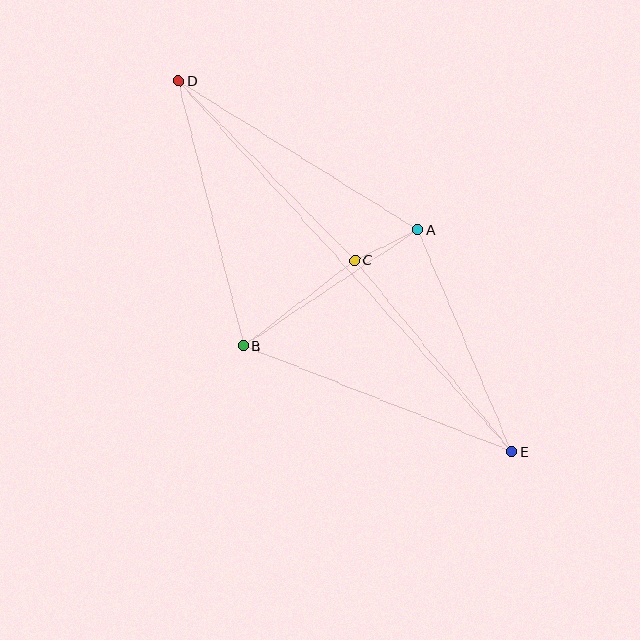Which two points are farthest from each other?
Points D and E are farthest from each other.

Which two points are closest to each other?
Points A and C are closest to each other.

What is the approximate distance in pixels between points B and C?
The distance between B and C is approximately 140 pixels.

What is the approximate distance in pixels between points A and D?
The distance between A and D is approximately 282 pixels.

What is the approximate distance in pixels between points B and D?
The distance between B and D is approximately 273 pixels.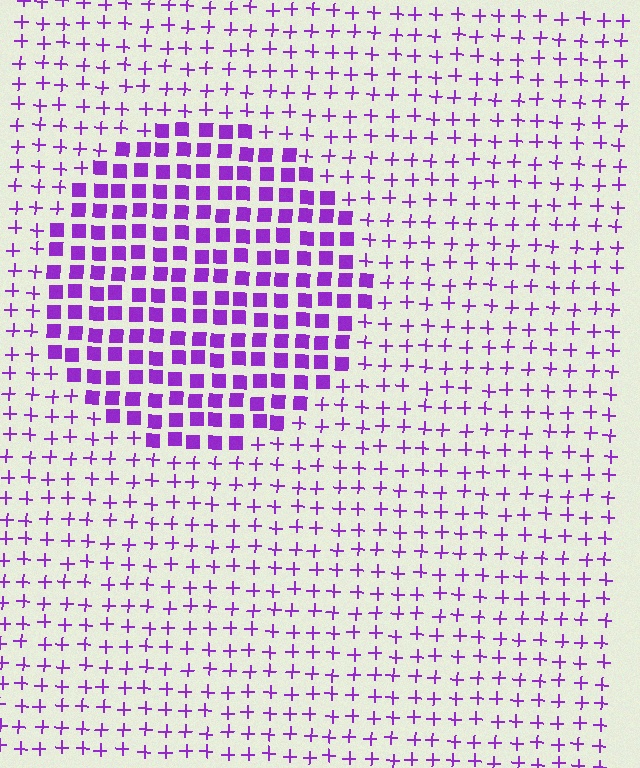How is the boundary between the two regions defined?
The boundary is defined by a change in element shape: squares inside vs. plus signs outside. All elements share the same color and spacing.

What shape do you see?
I see a circle.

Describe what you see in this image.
The image is filled with small purple elements arranged in a uniform grid. A circle-shaped region contains squares, while the surrounding area contains plus signs. The boundary is defined purely by the change in element shape.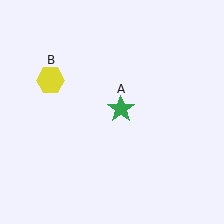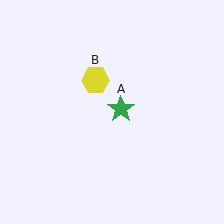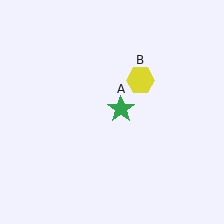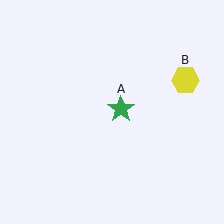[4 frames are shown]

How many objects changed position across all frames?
1 object changed position: yellow hexagon (object B).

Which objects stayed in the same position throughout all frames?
Green star (object A) remained stationary.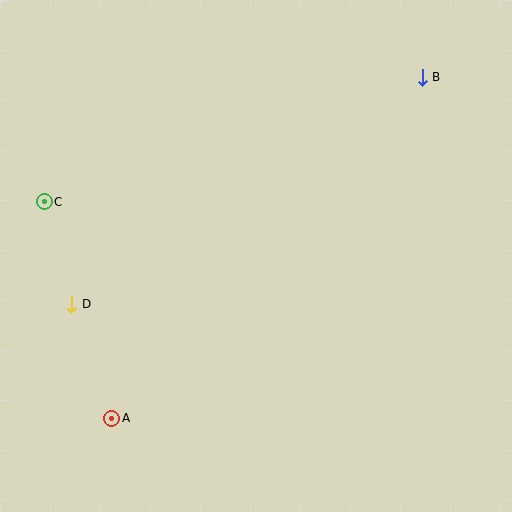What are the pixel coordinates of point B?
Point B is at (422, 77).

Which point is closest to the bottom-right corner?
Point A is closest to the bottom-right corner.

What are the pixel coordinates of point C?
Point C is at (44, 202).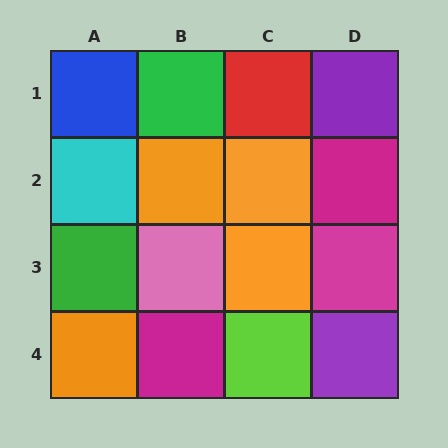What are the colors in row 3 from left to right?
Green, pink, orange, magenta.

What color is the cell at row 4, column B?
Magenta.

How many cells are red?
1 cell is red.